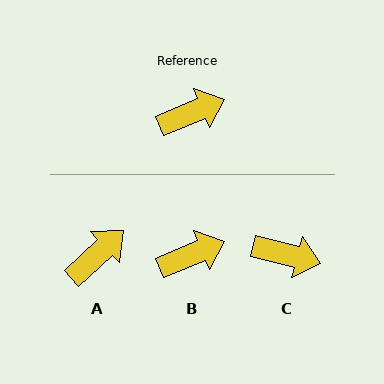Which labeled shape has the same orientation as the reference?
B.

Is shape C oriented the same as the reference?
No, it is off by about 36 degrees.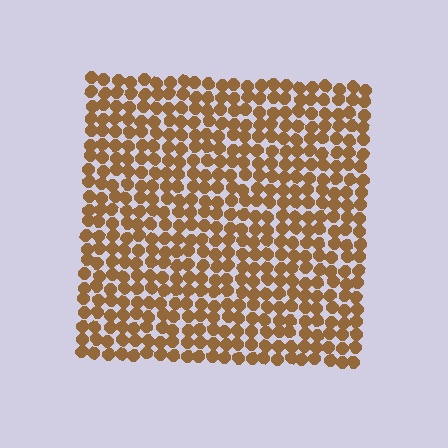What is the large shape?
The large shape is a square.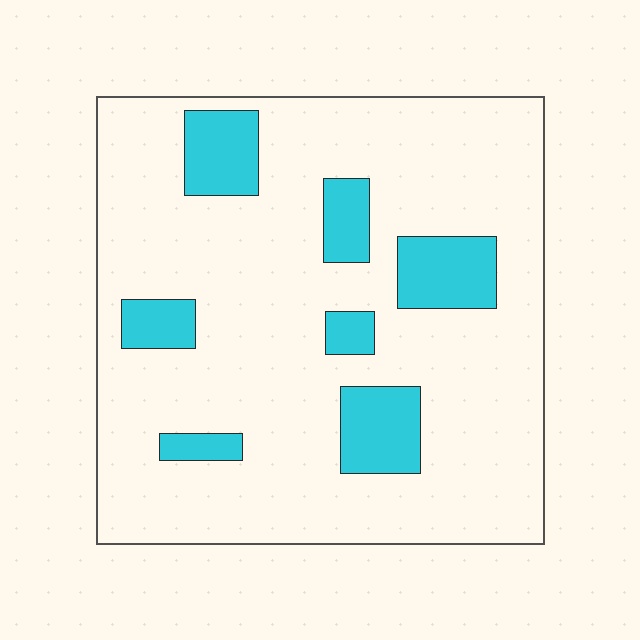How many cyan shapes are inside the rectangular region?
7.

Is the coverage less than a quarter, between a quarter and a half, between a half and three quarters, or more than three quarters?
Less than a quarter.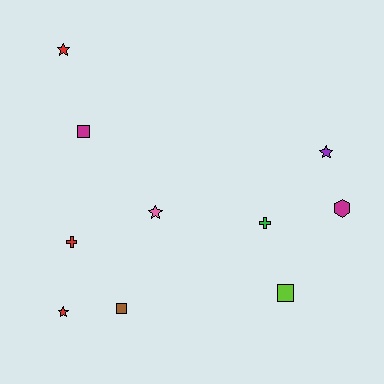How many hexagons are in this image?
There is 1 hexagon.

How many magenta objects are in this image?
There are 2 magenta objects.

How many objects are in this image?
There are 10 objects.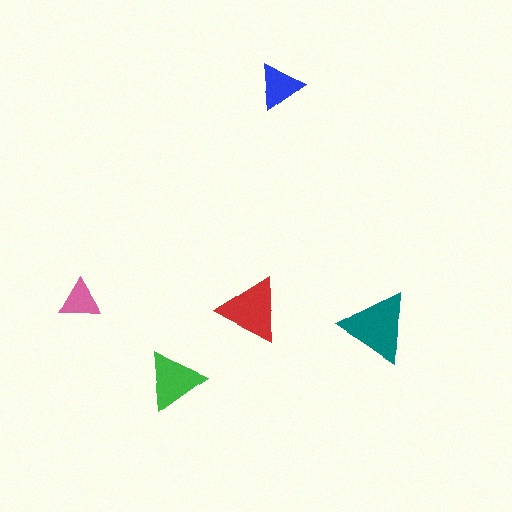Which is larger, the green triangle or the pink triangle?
The green one.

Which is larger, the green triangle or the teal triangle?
The teal one.